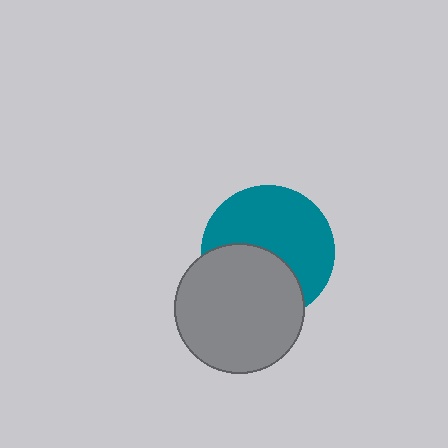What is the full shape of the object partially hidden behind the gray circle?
The partially hidden object is a teal circle.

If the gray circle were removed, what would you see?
You would see the complete teal circle.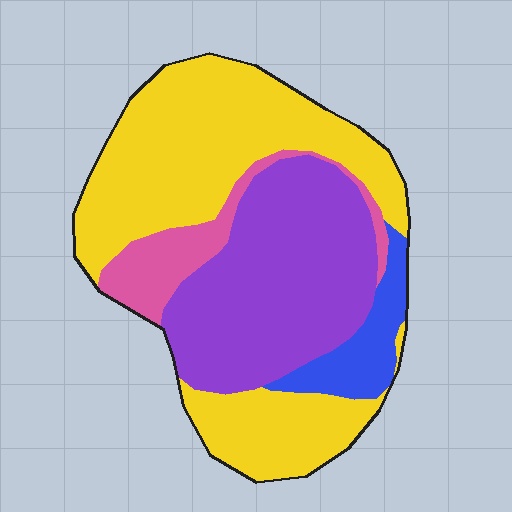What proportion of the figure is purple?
Purple covers around 35% of the figure.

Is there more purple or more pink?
Purple.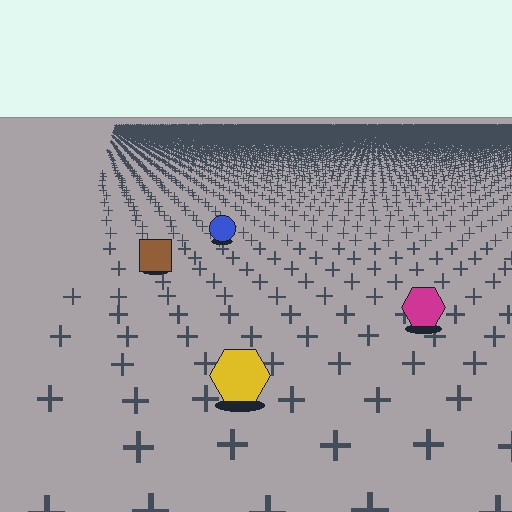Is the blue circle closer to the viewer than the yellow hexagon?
No. The yellow hexagon is closer — you can tell from the texture gradient: the ground texture is coarser near it.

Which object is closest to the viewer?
The yellow hexagon is closest. The texture marks near it are larger and more spread out.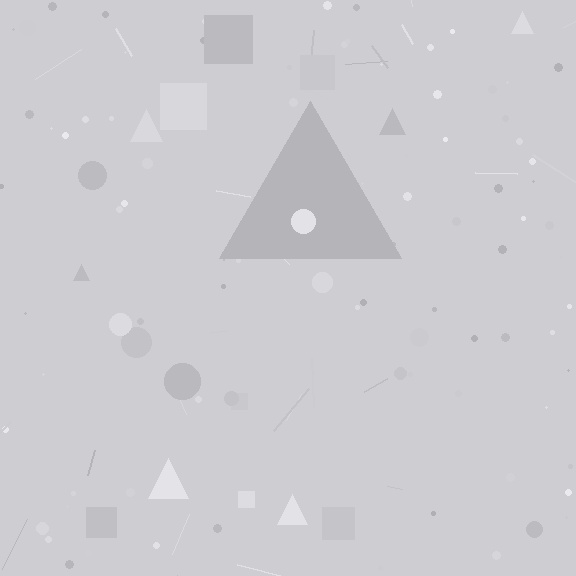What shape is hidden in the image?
A triangle is hidden in the image.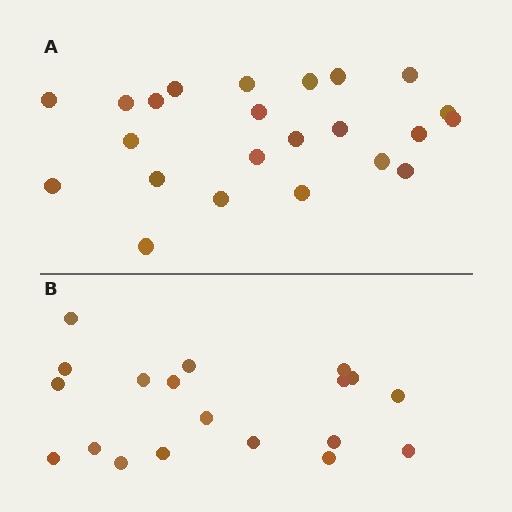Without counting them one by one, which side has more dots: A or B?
Region A (the top region) has more dots.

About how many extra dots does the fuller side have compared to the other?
Region A has about 4 more dots than region B.